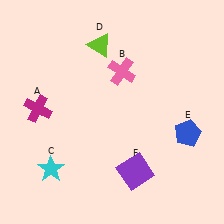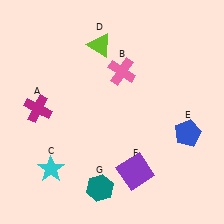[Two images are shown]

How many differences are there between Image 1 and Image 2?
There is 1 difference between the two images.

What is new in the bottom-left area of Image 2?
A teal hexagon (G) was added in the bottom-left area of Image 2.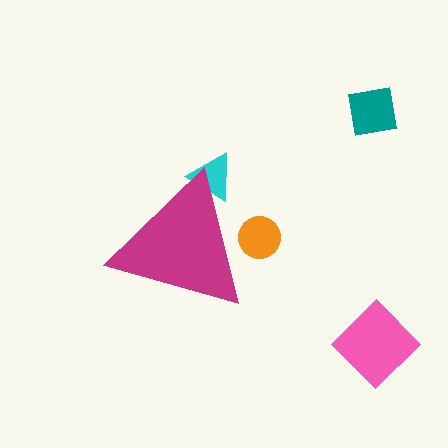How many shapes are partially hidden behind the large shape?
2 shapes are partially hidden.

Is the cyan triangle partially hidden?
Yes, the cyan triangle is partially hidden behind the magenta triangle.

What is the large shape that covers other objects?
A magenta triangle.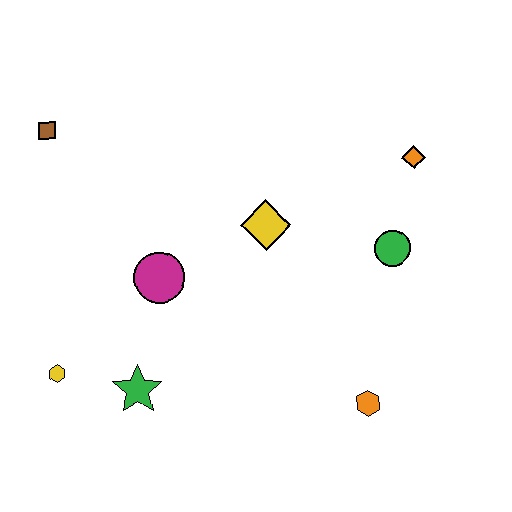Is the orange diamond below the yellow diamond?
No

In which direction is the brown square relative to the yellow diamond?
The brown square is to the left of the yellow diamond.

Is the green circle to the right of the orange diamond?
No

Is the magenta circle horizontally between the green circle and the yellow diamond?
No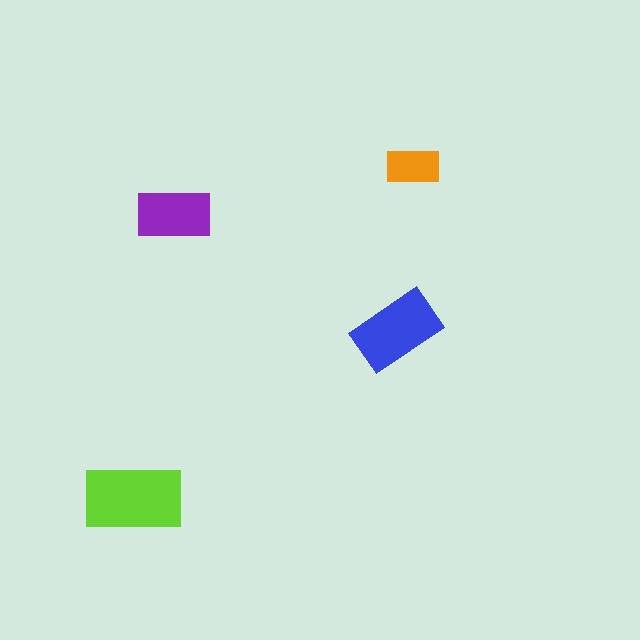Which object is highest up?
The orange rectangle is topmost.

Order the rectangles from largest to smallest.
the lime one, the blue one, the purple one, the orange one.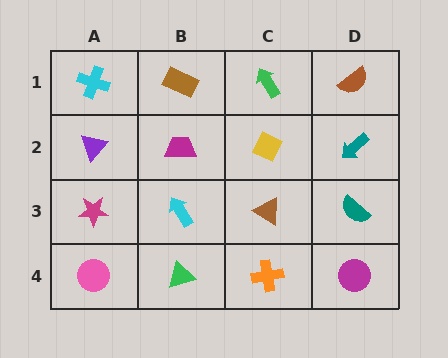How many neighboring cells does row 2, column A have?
3.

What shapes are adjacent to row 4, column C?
A brown triangle (row 3, column C), a green triangle (row 4, column B), a magenta circle (row 4, column D).